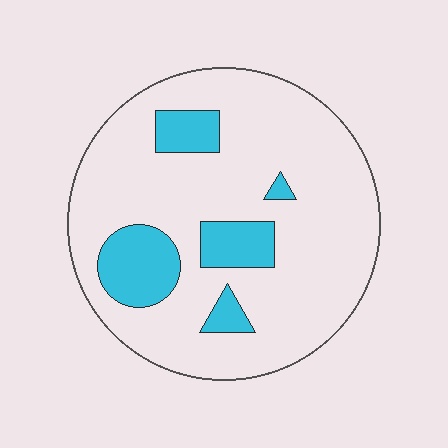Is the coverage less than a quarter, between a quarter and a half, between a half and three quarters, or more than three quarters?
Less than a quarter.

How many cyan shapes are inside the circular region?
5.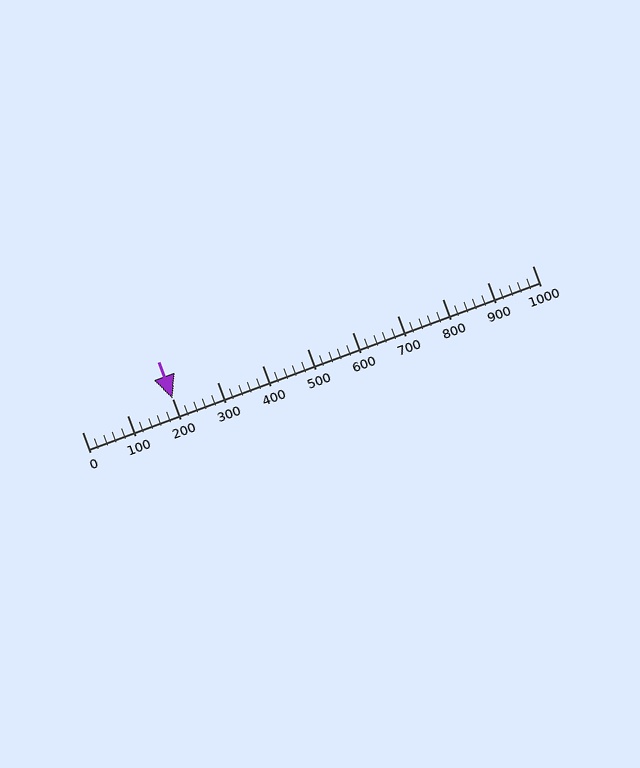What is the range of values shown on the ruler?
The ruler shows values from 0 to 1000.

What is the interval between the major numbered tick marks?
The major tick marks are spaced 100 units apart.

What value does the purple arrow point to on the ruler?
The purple arrow points to approximately 200.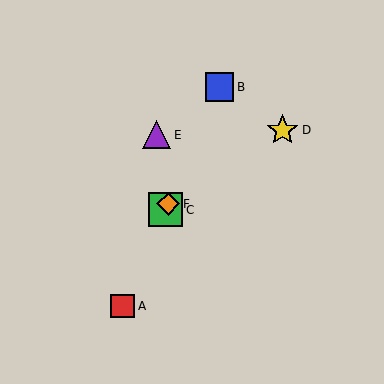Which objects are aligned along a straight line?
Objects A, B, C, F are aligned along a straight line.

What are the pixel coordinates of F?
Object F is at (168, 204).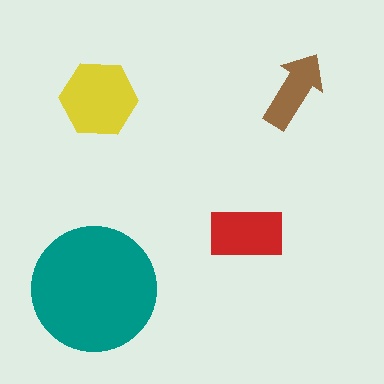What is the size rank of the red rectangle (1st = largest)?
3rd.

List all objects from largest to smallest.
The teal circle, the yellow hexagon, the red rectangle, the brown arrow.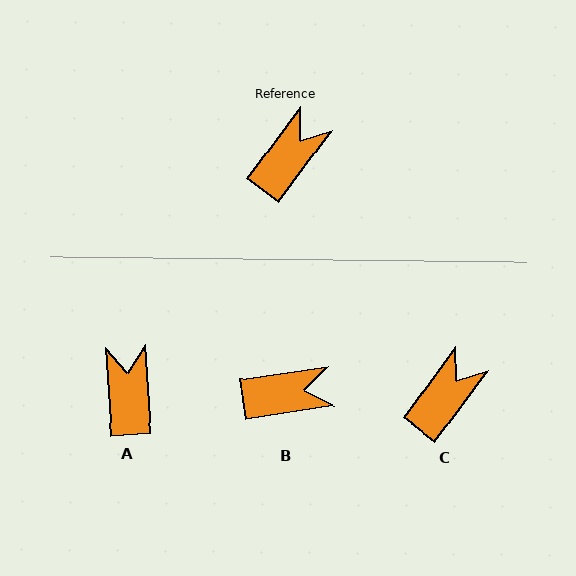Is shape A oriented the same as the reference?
No, it is off by about 40 degrees.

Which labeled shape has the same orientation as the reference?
C.